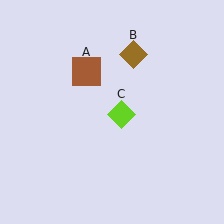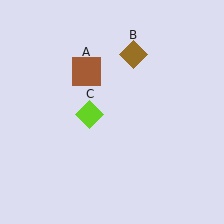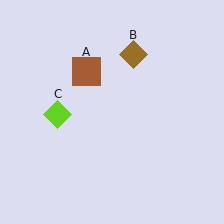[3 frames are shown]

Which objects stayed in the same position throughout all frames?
Brown square (object A) and brown diamond (object B) remained stationary.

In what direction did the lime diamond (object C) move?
The lime diamond (object C) moved left.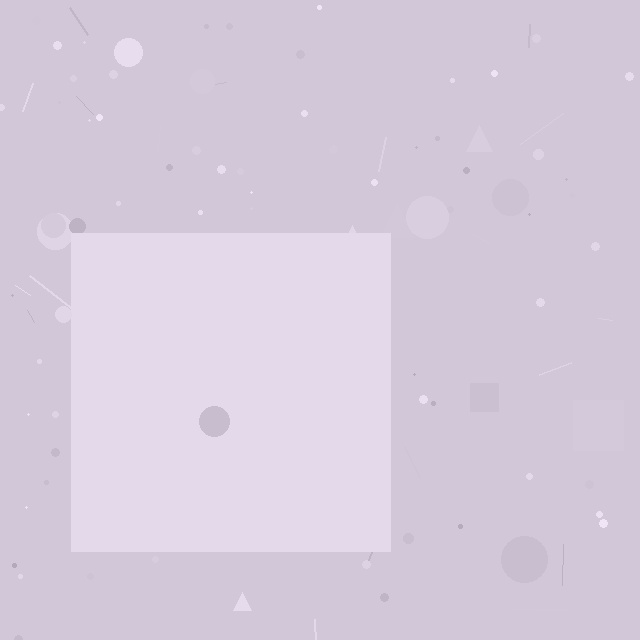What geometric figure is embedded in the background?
A square is embedded in the background.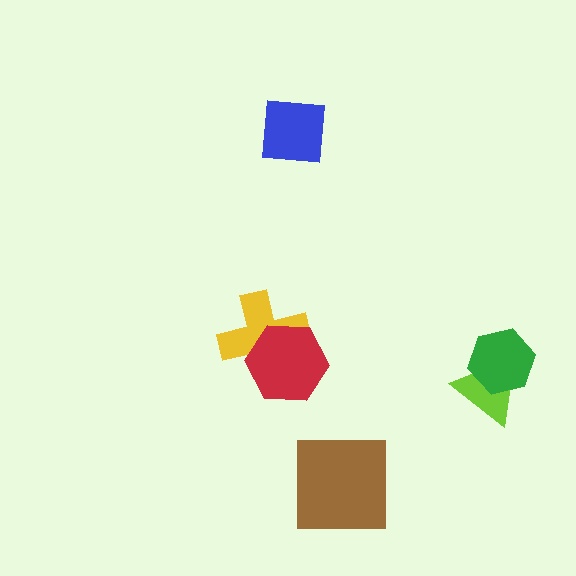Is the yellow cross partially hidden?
Yes, it is partially covered by another shape.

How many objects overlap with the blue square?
0 objects overlap with the blue square.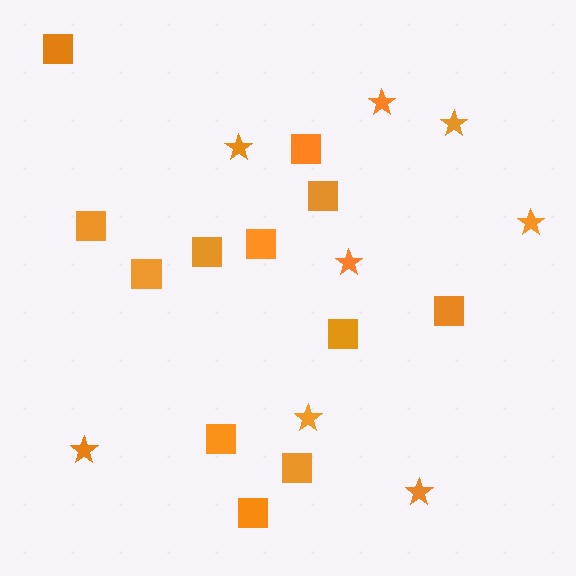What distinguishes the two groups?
There are 2 groups: one group of stars (8) and one group of squares (12).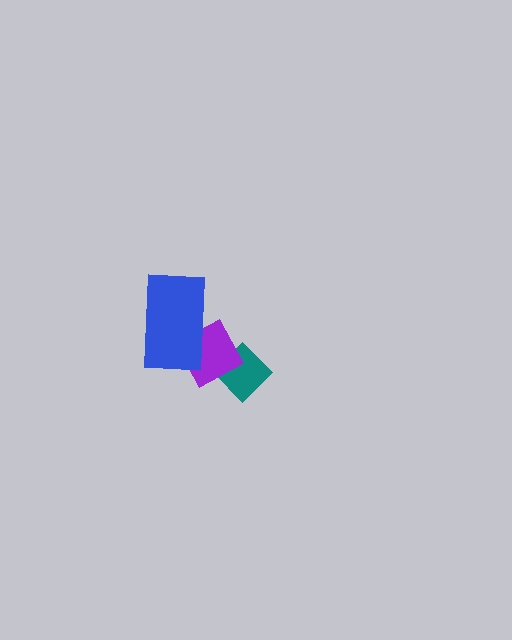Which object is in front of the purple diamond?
The blue rectangle is in front of the purple diamond.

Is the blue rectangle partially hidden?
No, no other shape covers it.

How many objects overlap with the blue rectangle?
1 object overlaps with the blue rectangle.